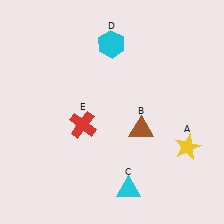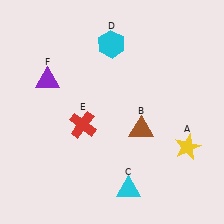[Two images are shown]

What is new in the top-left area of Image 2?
A purple triangle (F) was added in the top-left area of Image 2.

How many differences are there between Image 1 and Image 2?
There is 1 difference between the two images.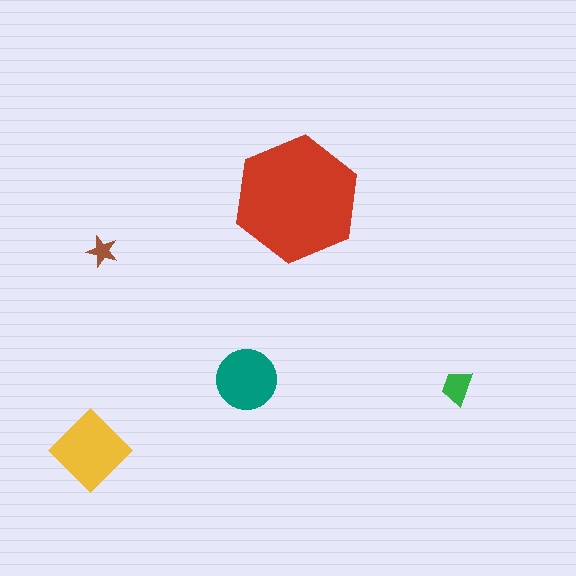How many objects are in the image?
There are 5 objects in the image.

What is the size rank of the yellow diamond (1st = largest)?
2nd.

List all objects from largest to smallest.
The red hexagon, the yellow diamond, the teal circle, the green trapezoid, the brown star.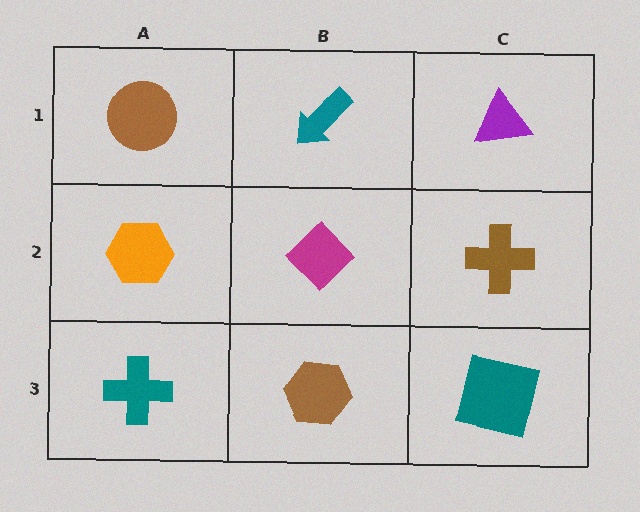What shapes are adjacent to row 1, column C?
A brown cross (row 2, column C), a teal arrow (row 1, column B).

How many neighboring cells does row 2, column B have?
4.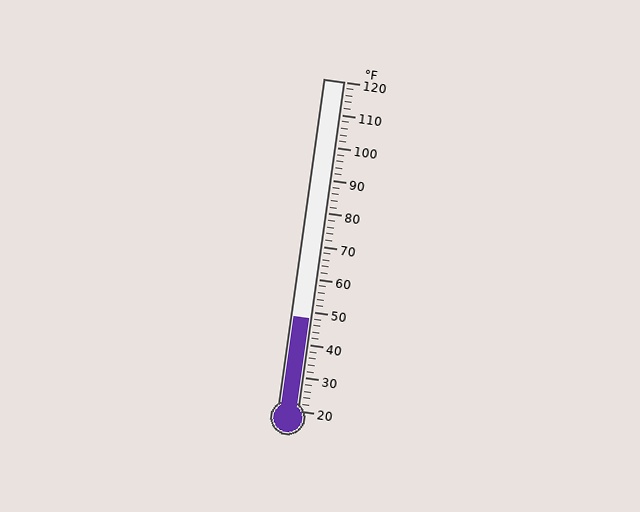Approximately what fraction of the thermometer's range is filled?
The thermometer is filled to approximately 30% of its range.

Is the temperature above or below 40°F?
The temperature is above 40°F.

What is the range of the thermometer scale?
The thermometer scale ranges from 20°F to 120°F.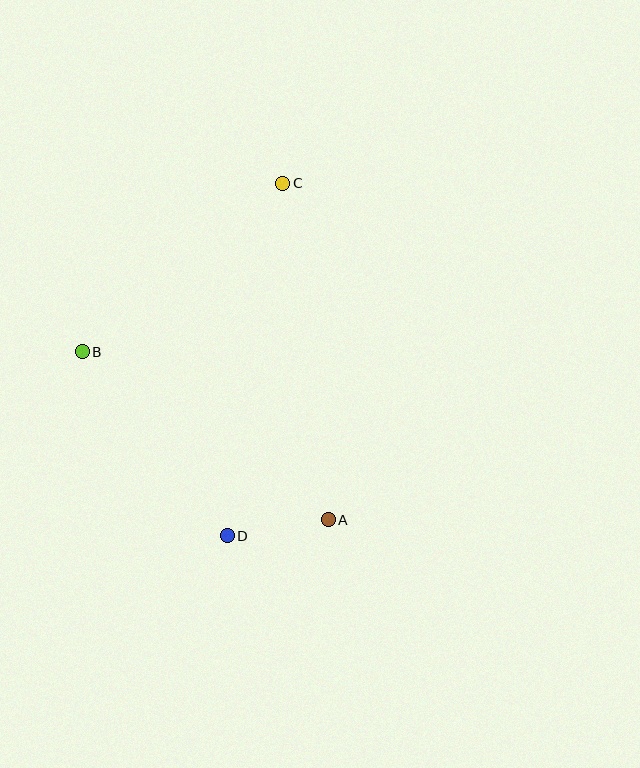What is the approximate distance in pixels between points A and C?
The distance between A and C is approximately 340 pixels.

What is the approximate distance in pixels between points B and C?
The distance between B and C is approximately 262 pixels.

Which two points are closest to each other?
Points A and D are closest to each other.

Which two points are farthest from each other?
Points C and D are farthest from each other.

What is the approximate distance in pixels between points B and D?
The distance between B and D is approximately 234 pixels.